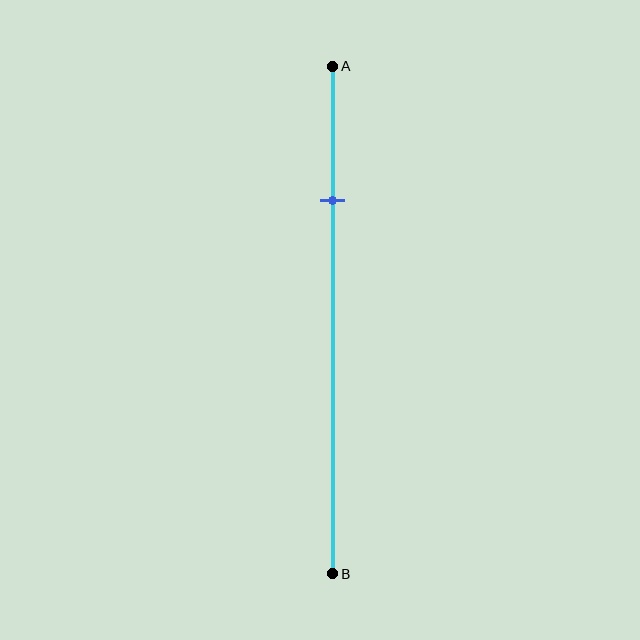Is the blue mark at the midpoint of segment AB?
No, the mark is at about 25% from A, not at the 50% midpoint.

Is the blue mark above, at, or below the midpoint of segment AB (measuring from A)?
The blue mark is above the midpoint of segment AB.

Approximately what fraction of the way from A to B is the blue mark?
The blue mark is approximately 25% of the way from A to B.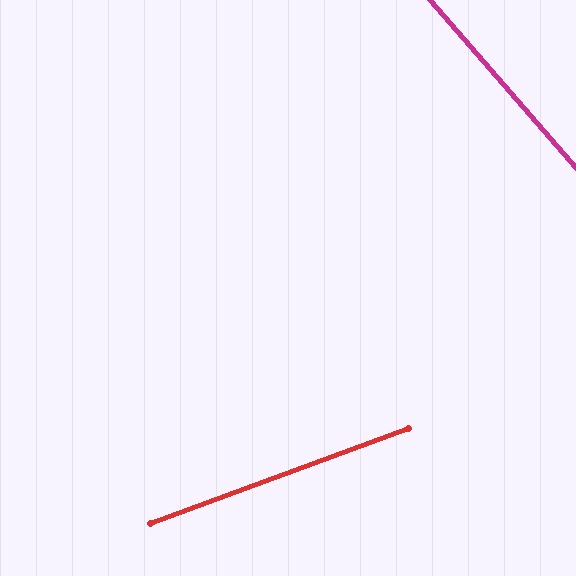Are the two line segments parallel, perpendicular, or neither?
Neither parallel nor perpendicular — they differ by about 69°.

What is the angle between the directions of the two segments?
Approximately 69 degrees.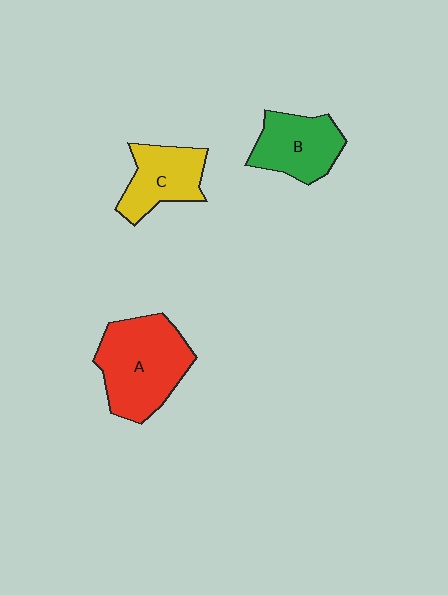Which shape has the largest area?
Shape A (red).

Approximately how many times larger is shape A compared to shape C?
Approximately 1.6 times.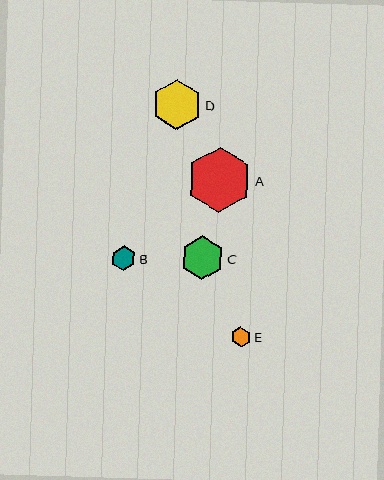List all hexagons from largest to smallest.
From largest to smallest: A, D, C, B, E.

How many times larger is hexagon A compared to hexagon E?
Hexagon A is approximately 3.2 times the size of hexagon E.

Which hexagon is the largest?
Hexagon A is the largest with a size of approximately 65 pixels.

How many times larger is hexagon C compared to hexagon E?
Hexagon C is approximately 2.1 times the size of hexagon E.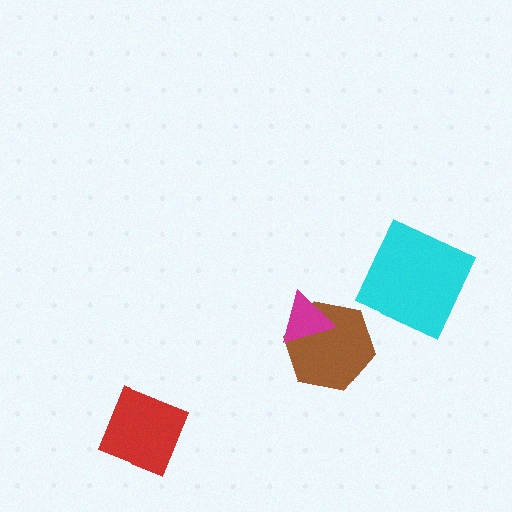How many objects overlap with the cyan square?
0 objects overlap with the cyan square.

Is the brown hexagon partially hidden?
Yes, it is partially covered by another shape.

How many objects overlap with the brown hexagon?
1 object overlaps with the brown hexagon.